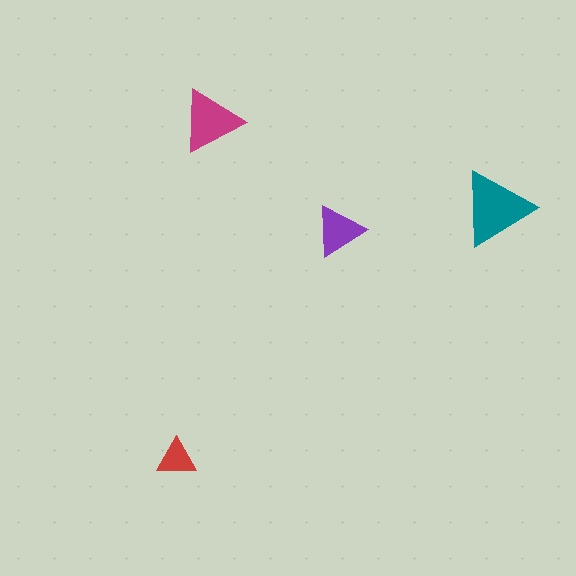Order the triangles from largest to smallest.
the teal one, the magenta one, the purple one, the red one.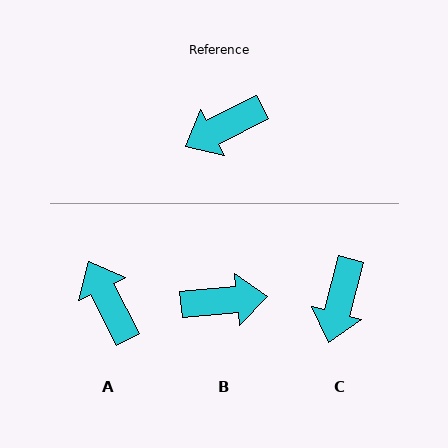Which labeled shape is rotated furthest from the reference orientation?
B, about 158 degrees away.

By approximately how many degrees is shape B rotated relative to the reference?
Approximately 158 degrees counter-clockwise.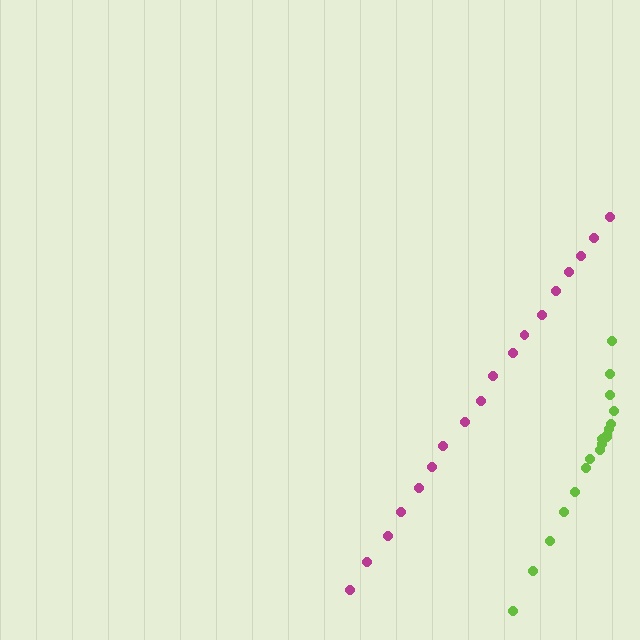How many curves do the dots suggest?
There are 2 distinct paths.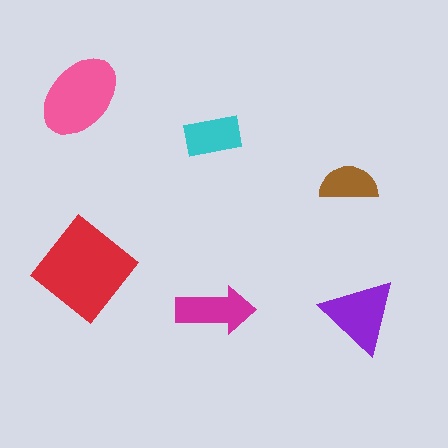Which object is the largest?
The red diamond.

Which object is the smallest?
The brown semicircle.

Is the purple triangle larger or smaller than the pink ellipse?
Smaller.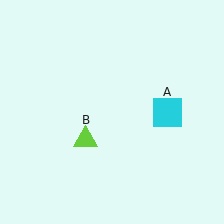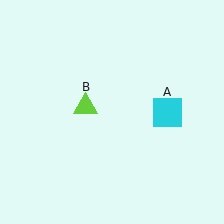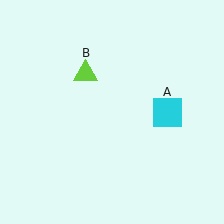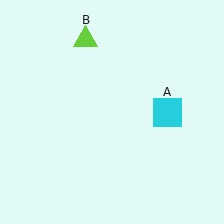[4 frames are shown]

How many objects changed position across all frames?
1 object changed position: lime triangle (object B).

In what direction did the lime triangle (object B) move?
The lime triangle (object B) moved up.